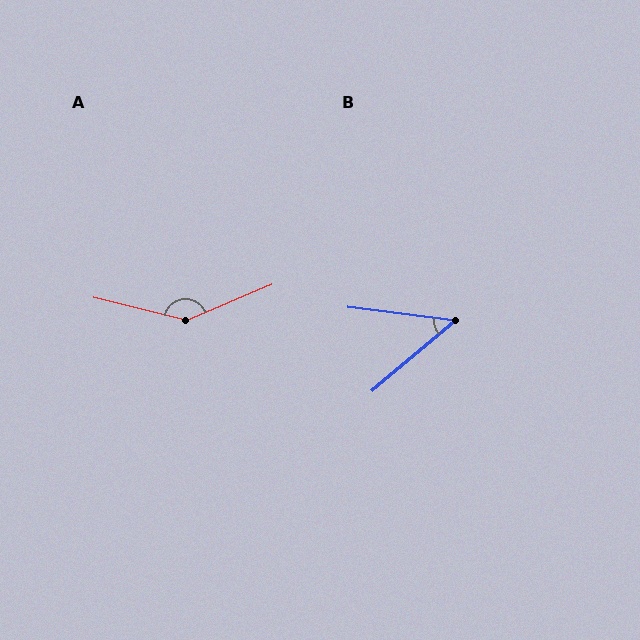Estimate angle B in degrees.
Approximately 47 degrees.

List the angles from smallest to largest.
B (47°), A (144°).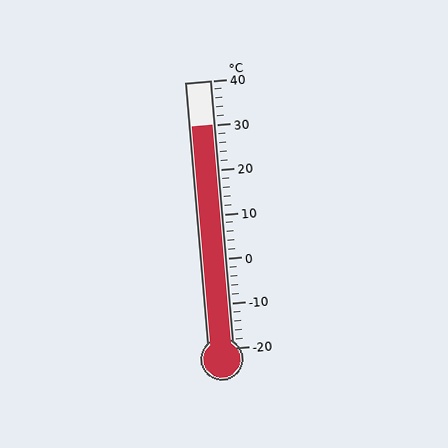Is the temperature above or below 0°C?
The temperature is above 0°C.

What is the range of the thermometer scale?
The thermometer scale ranges from -20°C to 40°C.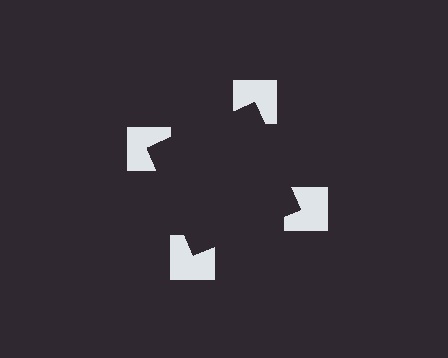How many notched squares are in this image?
There are 4 — one at each vertex of the illusory square.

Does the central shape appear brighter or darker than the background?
It typically appears slightly darker than the background, even though no actual brightness change is drawn.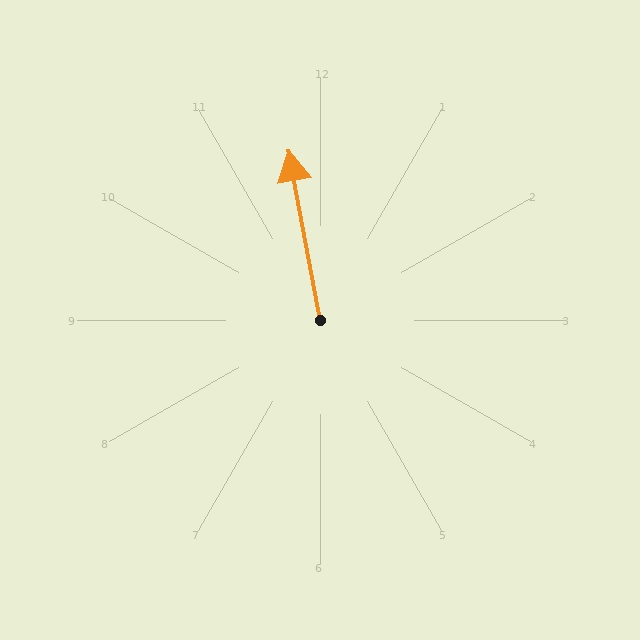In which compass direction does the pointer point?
North.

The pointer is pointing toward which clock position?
Roughly 12 o'clock.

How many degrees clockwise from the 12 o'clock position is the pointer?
Approximately 349 degrees.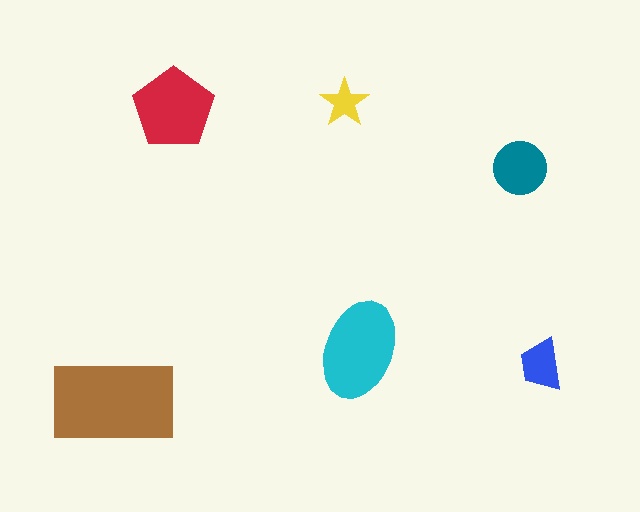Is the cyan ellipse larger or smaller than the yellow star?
Larger.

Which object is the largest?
The brown rectangle.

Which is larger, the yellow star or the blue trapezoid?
The blue trapezoid.